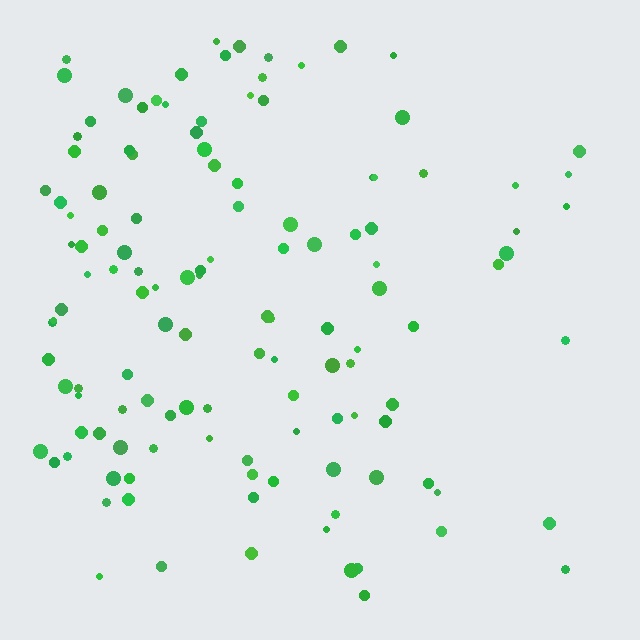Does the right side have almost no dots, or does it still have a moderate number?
Still a moderate number, just noticeably fewer than the left.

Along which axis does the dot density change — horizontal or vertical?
Horizontal.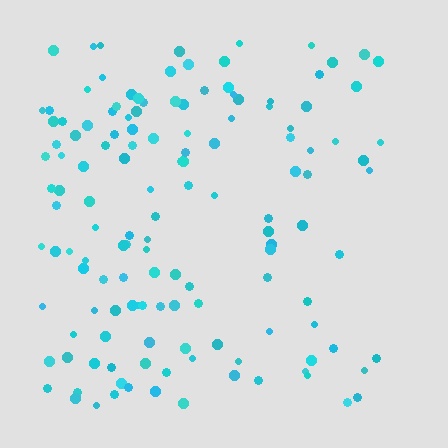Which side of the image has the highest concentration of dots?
The left.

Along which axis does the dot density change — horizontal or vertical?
Horizontal.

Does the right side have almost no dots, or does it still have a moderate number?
Still a moderate number, just noticeably fewer than the left.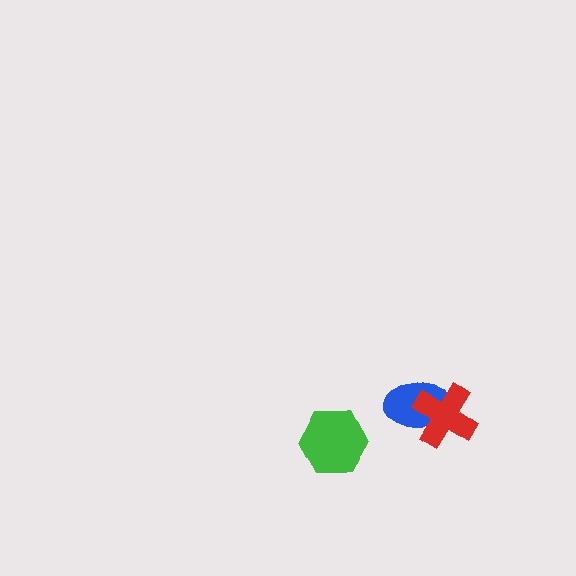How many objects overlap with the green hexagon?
0 objects overlap with the green hexagon.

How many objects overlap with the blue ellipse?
1 object overlaps with the blue ellipse.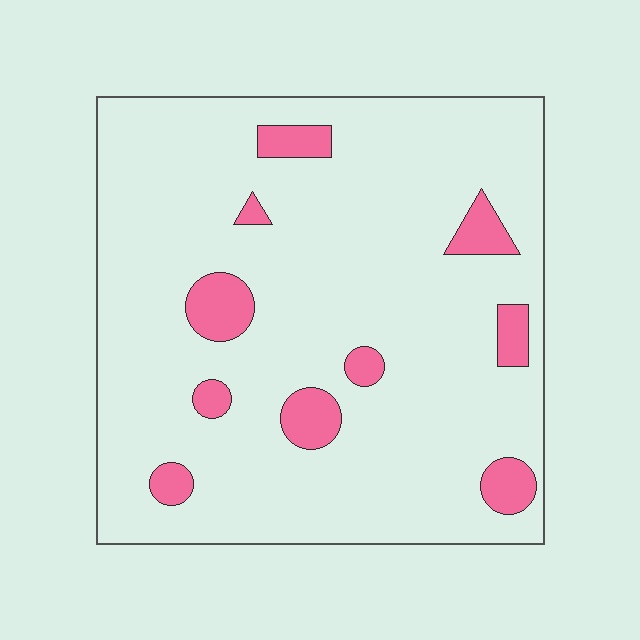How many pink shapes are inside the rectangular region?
10.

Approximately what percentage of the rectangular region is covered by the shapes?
Approximately 10%.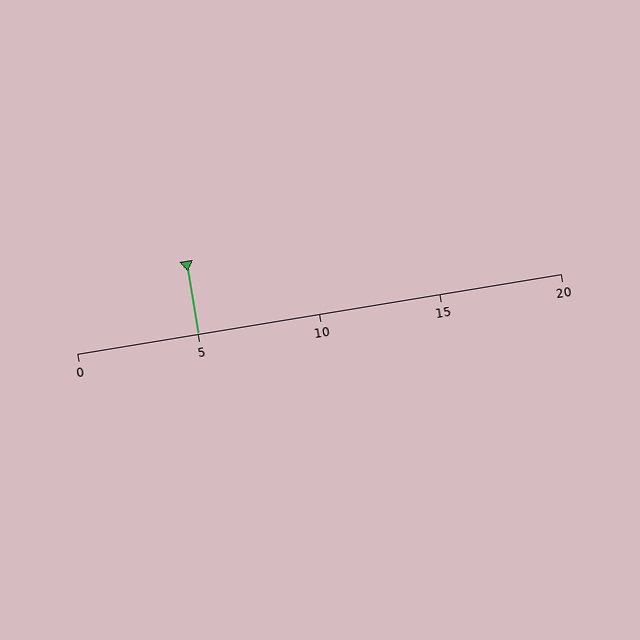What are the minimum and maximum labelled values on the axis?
The axis runs from 0 to 20.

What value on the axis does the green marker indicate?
The marker indicates approximately 5.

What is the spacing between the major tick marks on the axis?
The major ticks are spaced 5 apart.